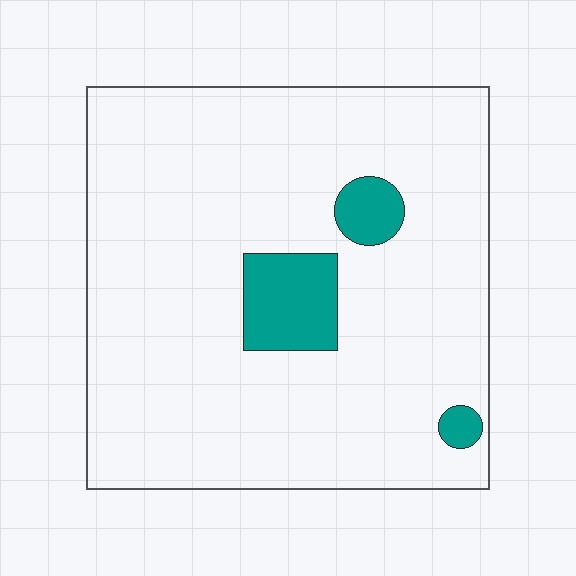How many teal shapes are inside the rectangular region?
3.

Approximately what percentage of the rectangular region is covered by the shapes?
Approximately 10%.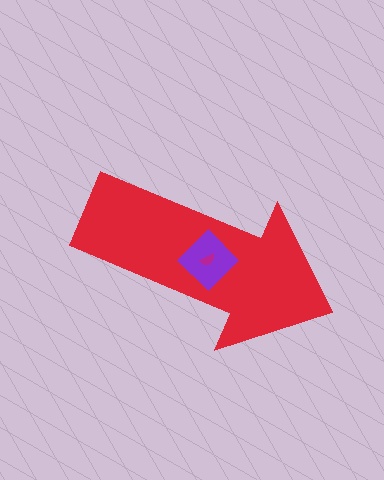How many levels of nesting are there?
3.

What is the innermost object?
The magenta semicircle.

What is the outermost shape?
The red arrow.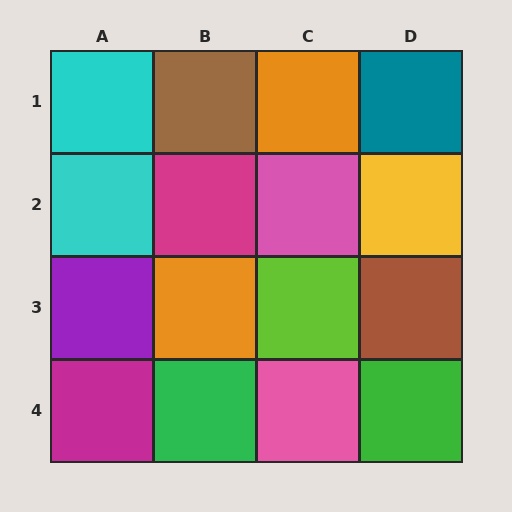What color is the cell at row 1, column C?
Orange.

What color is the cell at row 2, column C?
Pink.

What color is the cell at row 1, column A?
Cyan.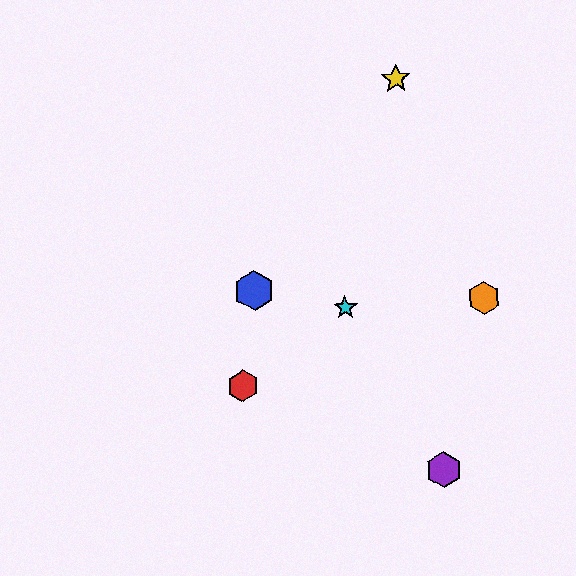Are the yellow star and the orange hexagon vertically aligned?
No, the yellow star is at x≈396 and the orange hexagon is at x≈484.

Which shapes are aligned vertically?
The green star, the yellow star are aligned vertically.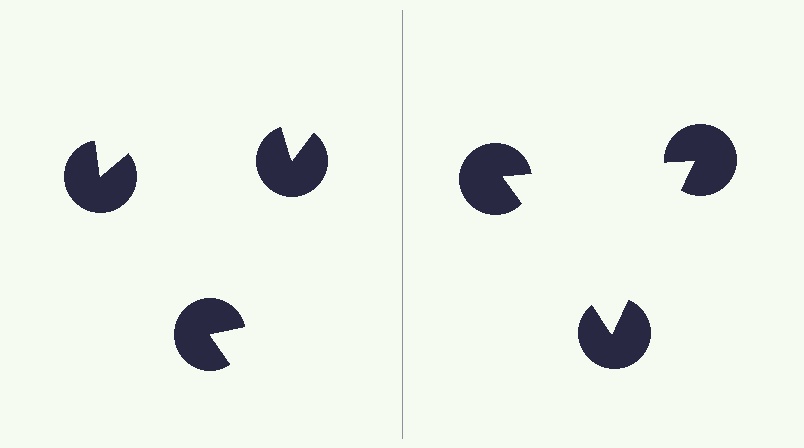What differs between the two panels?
The pac-man discs are positioned identically on both sides; only the wedge orientations differ. On the right they align to a triangle; on the left they are misaligned.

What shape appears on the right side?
An illusory triangle.